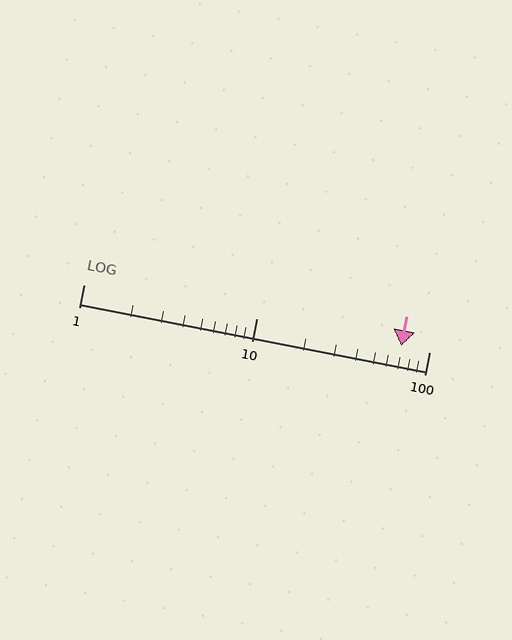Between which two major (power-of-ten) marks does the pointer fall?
The pointer is between 10 and 100.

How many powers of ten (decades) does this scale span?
The scale spans 2 decades, from 1 to 100.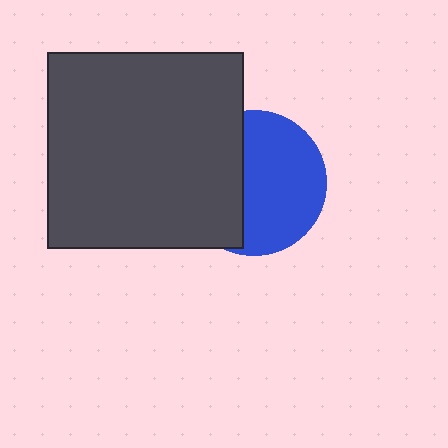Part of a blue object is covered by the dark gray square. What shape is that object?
It is a circle.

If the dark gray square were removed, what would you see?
You would see the complete blue circle.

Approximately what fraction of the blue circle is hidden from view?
Roughly 40% of the blue circle is hidden behind the dark gray square.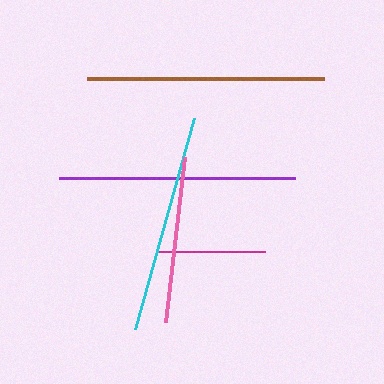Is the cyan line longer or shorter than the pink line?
The cyan line is longer than the pink line.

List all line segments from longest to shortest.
From longest to shortest: brown, purple, cyan, pink, magenta.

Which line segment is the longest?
The brown line is the longest at approximately 237 pixels.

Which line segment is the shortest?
The magenta line is the shortest at approximately 107 pixels.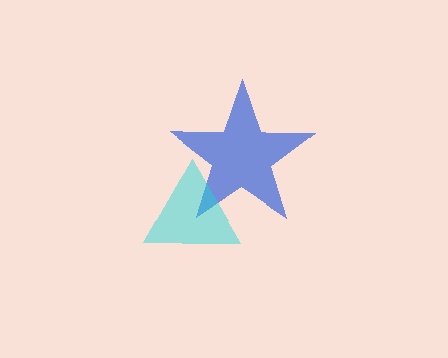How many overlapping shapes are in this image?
There are 2 overlapping shapes in the image.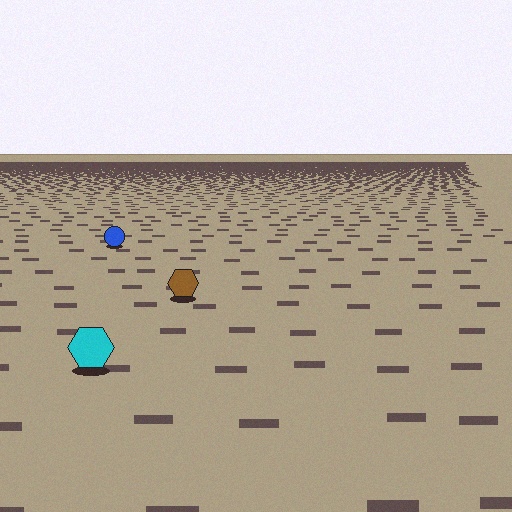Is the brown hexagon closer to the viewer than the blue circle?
Yes. The brown hexagon is closer — you can tell from the texture gradient: the ground texture is coarser near it.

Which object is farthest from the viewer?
The blue circle is farthest from the viewer. It appears smaller and the ground texture around it is denser.